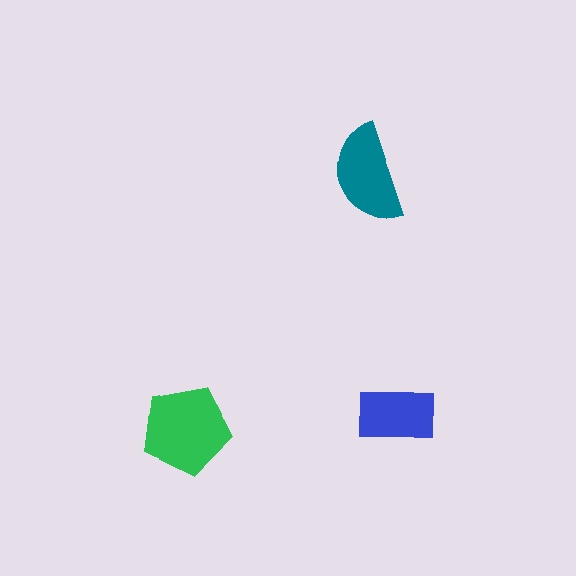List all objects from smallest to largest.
The blue rectangle, the teal semicircle, the green pentagon.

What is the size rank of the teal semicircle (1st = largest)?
2nd.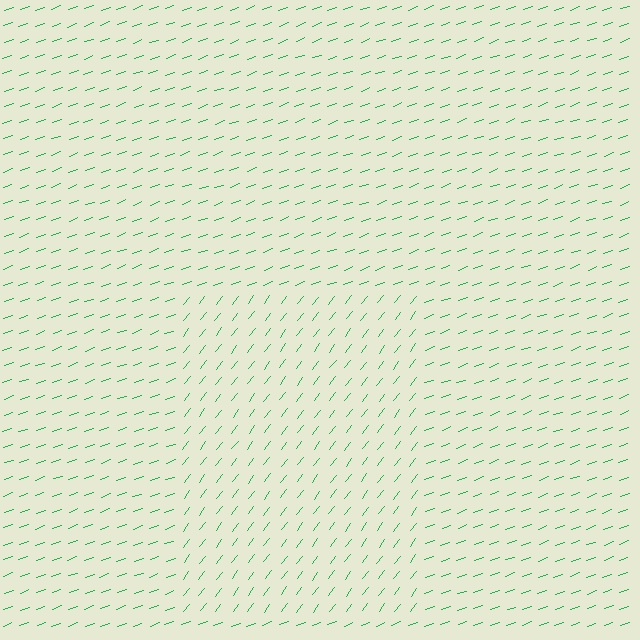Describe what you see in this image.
The image is filled with small green line segments. A rectangle region in the image has lines oriented differently from the surrounding lines, creating a visible texture boundary.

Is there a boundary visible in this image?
Yes, there is a texture boundary formed by a change in line orientation.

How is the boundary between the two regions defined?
The boundary is defined purely by a change in line orientation (approximately 33 degrees difference). All lines are the same color and thickness.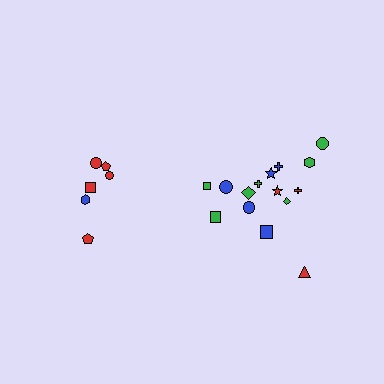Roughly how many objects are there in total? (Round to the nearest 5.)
Roughly 20 objects in total.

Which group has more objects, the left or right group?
The right group.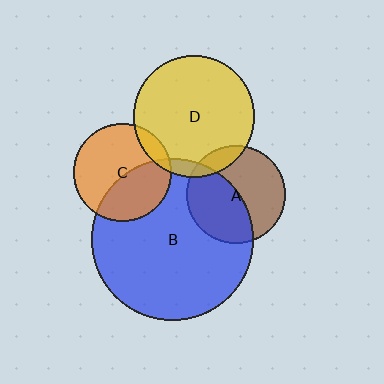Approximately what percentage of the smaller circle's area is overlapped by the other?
Approximately 10%.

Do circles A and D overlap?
Yes.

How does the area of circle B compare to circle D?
Approximately 1.8 times.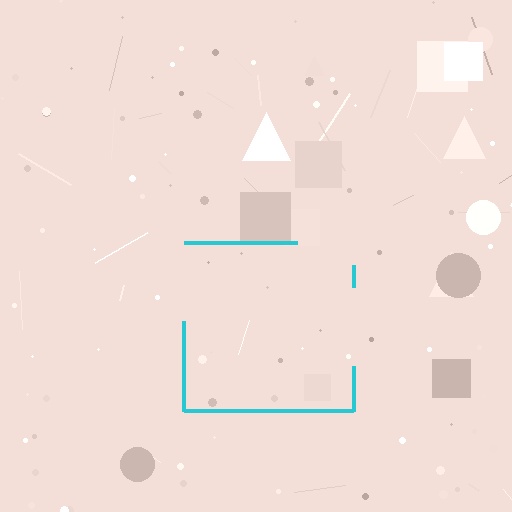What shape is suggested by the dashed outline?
The dashed outline suggests a square.